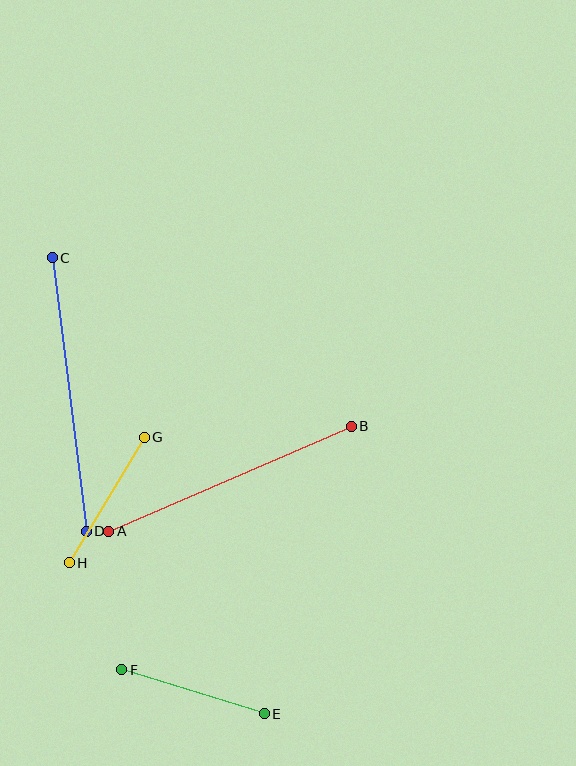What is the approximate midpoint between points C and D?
The midpoint is at approximately (69, 395) pixels.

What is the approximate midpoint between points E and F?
The midpoint is at approximately (193, 692) pixels.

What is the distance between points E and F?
The distance is approximately 149 pixels.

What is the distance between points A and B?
The distance is approximately 264 pixels.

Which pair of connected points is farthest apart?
Points C and D are farthest apart.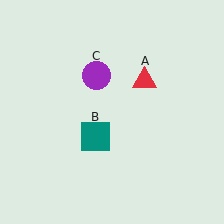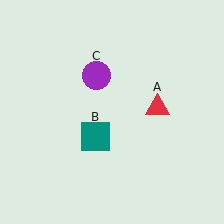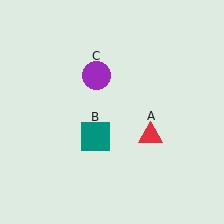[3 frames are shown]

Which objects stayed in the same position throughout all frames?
Teal square (object B) and purple circle (object C) remained stationary.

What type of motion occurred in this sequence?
The red triangle (object A) rotated clockwise around the center of the scene.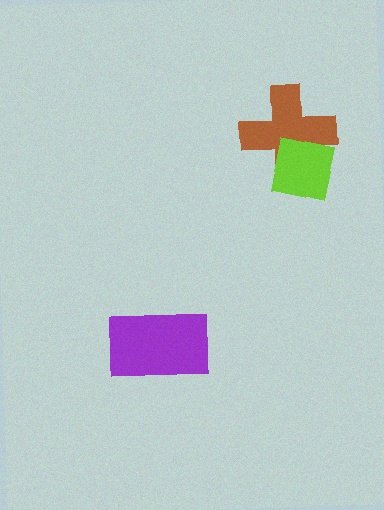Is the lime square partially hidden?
No, no other shape covers it.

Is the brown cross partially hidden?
Yes, it is partially covered by another shape.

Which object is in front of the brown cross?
The lime square is in front of the brown cross.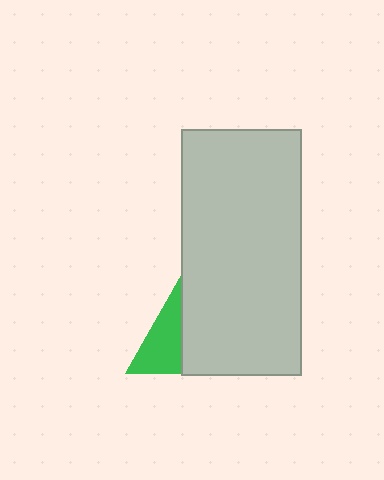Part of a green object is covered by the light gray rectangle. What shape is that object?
It is a triangle.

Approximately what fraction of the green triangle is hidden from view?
Roughly 59% of the green triangle is hidden behind the light gray rectangle.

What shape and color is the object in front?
The object in front is a light gray rectangle.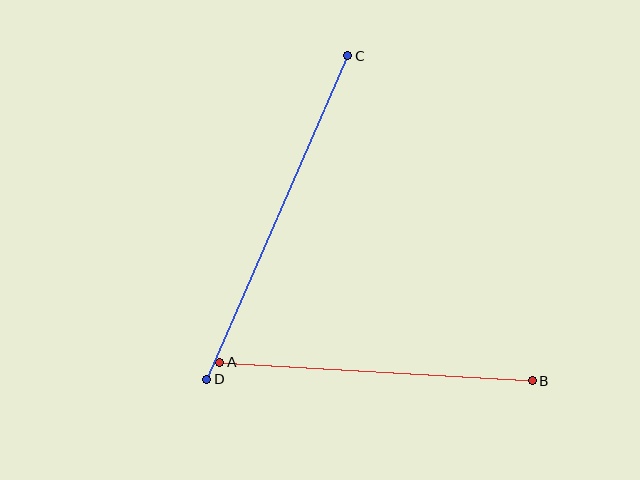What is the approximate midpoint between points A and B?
The midpoint is at approximately (376, 371) pixels.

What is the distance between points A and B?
The distance is approximately 313 pixels.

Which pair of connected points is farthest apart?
Points C and D are farthest apart.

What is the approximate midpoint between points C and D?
The midpoint is at approximately (277, 218) pixels.